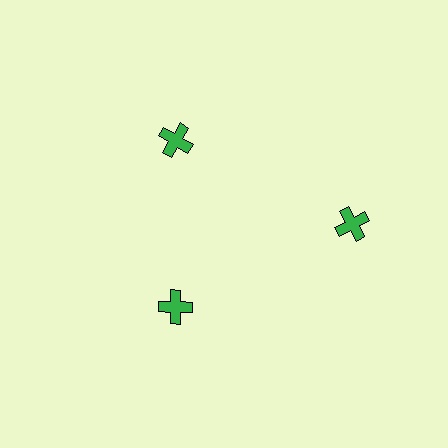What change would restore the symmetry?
The symmetry would be restored by moving it inward, back onto the ring so that all 3 crosses sit at equal angles and equal distance from the center.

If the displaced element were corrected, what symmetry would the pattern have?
It would have 3-fold rotational symmetry — the pattern would map onto itself every 120 degrees.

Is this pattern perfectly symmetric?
No. The 3 green crosses are arranged in a ring, but one element near the 3 o'clock position is pushed outward from the center, breaking the 3-fold rotational symmetry.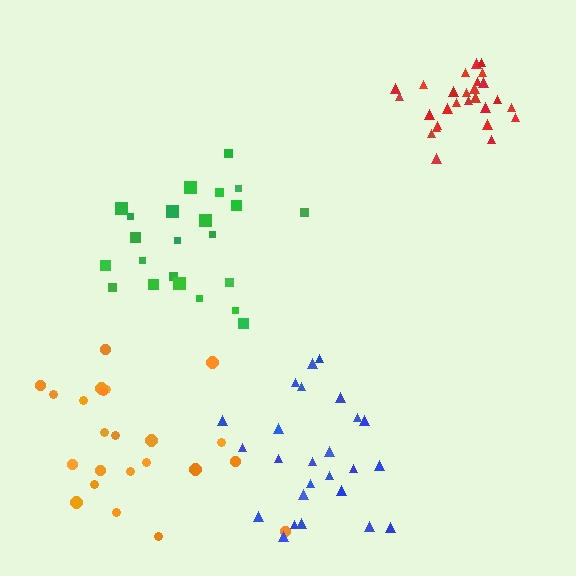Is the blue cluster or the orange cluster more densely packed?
Blue.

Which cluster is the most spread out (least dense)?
Orange.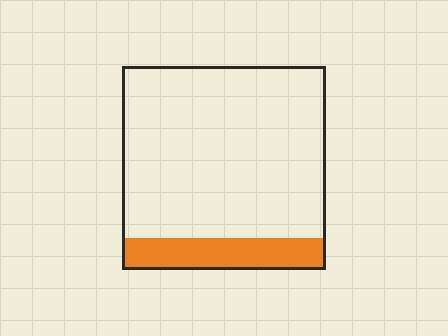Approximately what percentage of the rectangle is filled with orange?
Approximately 15%.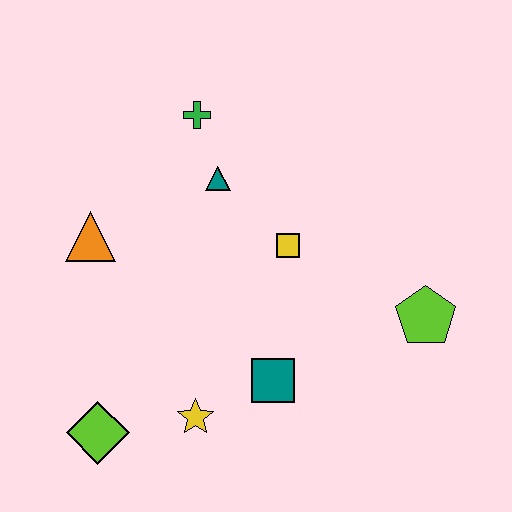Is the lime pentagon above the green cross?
No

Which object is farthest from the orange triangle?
The lime pentagon is farthest from the orange triangle.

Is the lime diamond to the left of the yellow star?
Yes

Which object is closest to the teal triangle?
The green cross is closest to the teal triangle.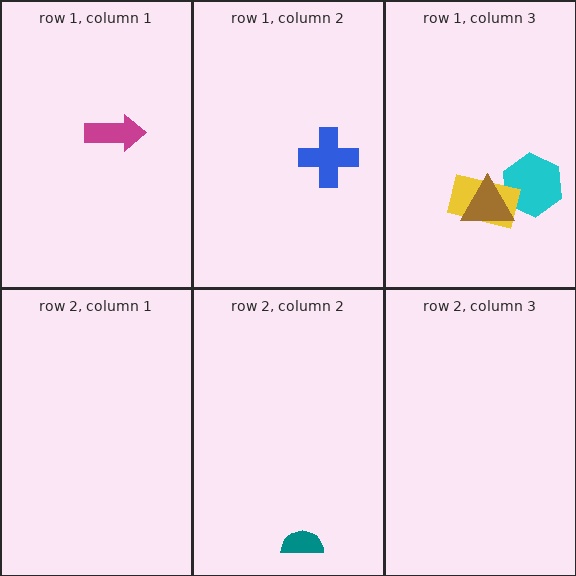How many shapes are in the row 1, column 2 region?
1.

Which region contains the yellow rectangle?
The row 1, column 3 region.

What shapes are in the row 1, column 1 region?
The magenta arrow.